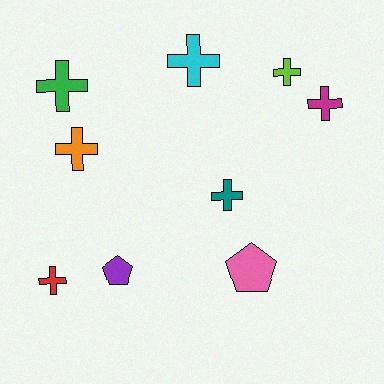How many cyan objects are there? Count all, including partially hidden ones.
There is 1 cyan object.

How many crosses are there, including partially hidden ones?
There are 7 crosses.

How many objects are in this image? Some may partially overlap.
There are 9 objects.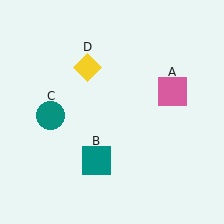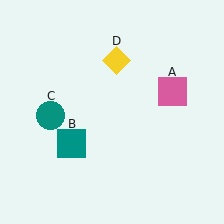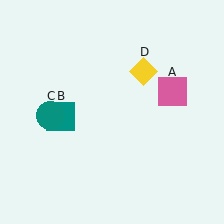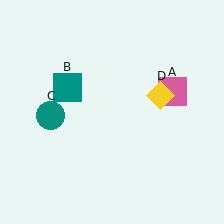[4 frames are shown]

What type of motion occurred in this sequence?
The teal square (object B), yellow diamond (object D) rotated clockwise around the center of the scene.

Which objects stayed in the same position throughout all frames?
Pink square (object A) and teal circle (object C) remained stationary.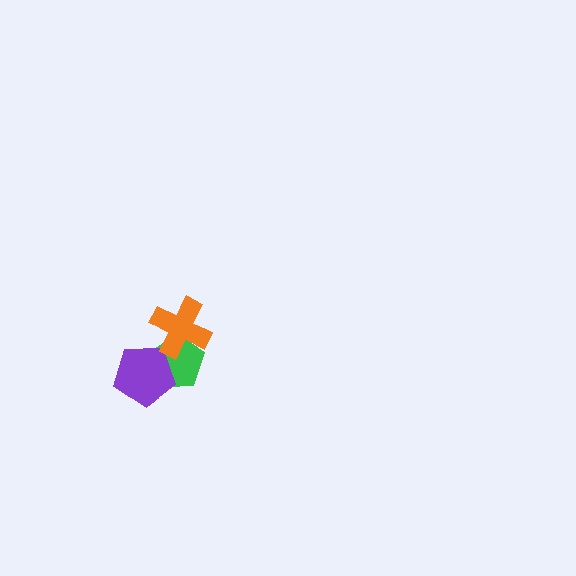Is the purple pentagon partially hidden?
No, no other shape covers it.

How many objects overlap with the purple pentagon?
1 object overlaps with the purple pentagon.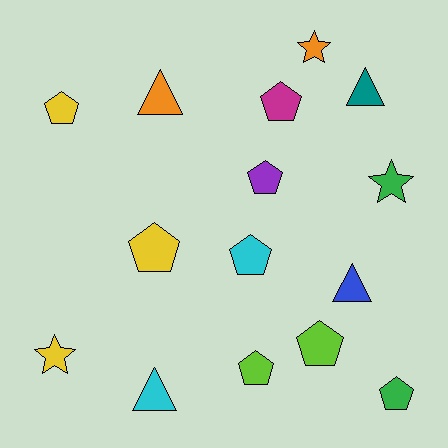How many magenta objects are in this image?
There is 1 magenta object.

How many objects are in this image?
There are 15 objects.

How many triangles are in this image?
There are 4 triangles.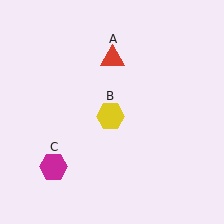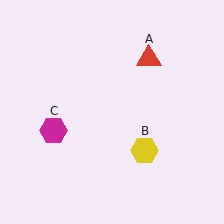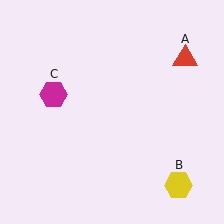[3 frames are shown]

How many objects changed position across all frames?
3 objects changed position: red triangle (object A), yellow hexagon (object B), magenta hexagon (object C).